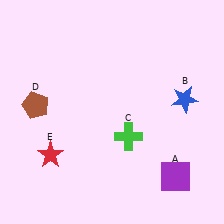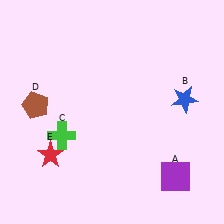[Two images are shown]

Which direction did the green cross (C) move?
The green cross (C) moved left.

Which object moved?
The green cross (C) moved left.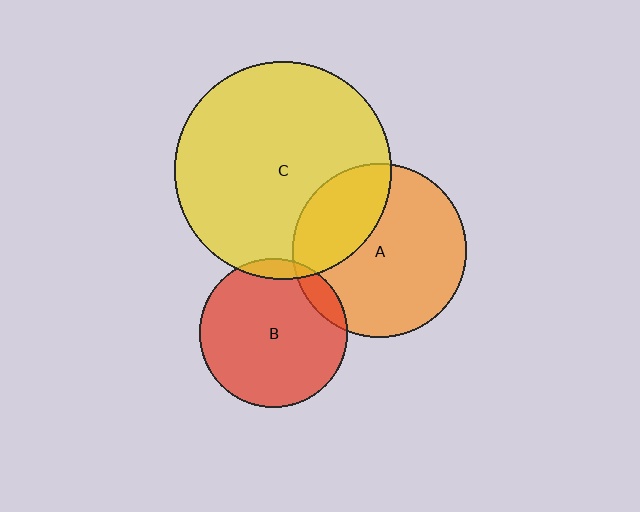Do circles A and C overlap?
Yes.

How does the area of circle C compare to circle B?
Approximately 2.1 times.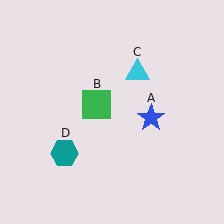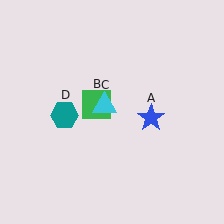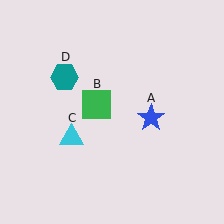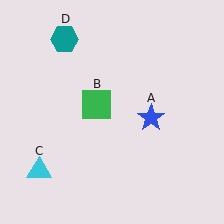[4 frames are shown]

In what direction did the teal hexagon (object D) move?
The teal hexagon (object D) moved up.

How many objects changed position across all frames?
2 objects changed position: cyan triangle (object C), teal hexagon (object D).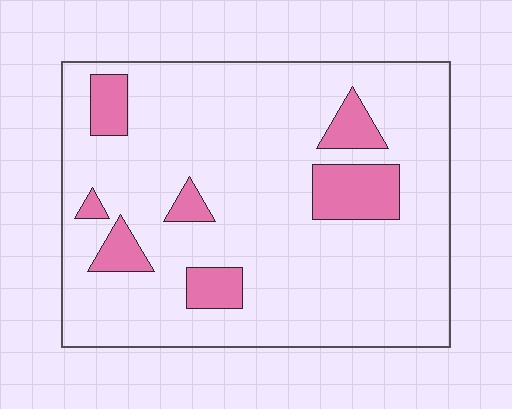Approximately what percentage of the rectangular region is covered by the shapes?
Approximately 15%.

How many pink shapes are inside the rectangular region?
7.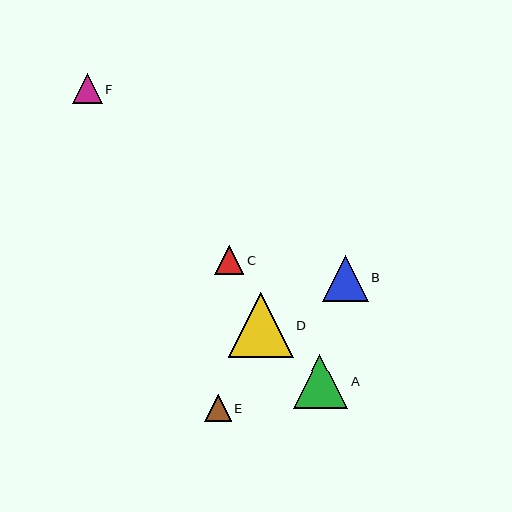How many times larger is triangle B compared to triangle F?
Triangle B is approximately 1.6 times the size of triangle F.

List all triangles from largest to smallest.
From largest to smallest: D, A, B, F, C, E.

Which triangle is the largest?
Triangle D is the largest with a size of approximately 65 pixels.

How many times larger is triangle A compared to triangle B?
Triangle A is approximately 1.2 times the size of triangle B.